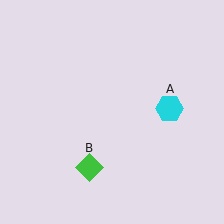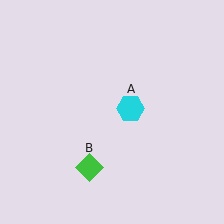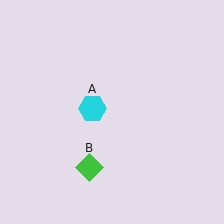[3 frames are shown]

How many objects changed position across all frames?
1 object changed position: cyan hexagon (object A).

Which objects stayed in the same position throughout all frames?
Green diamond (object B) remained stationary.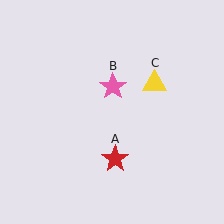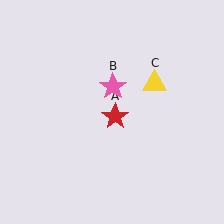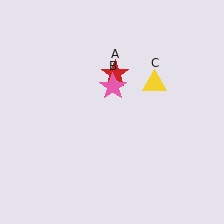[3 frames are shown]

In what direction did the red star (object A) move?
The red star (object A) moved up.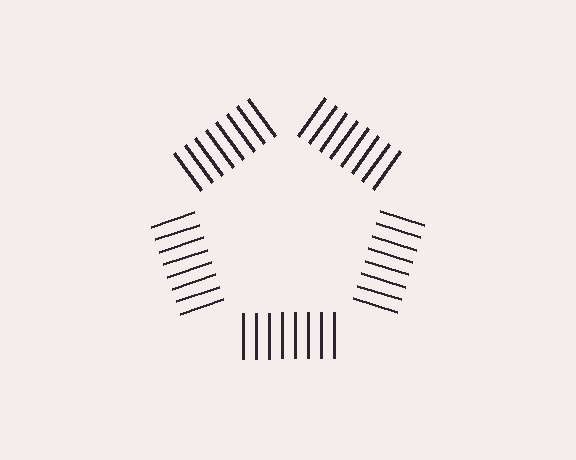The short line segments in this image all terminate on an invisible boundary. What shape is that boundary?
An illusory pentagon — the line segments terminate on its edges but no continuous stroke is drawn.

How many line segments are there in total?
40 — 8 along each of the 5 edges.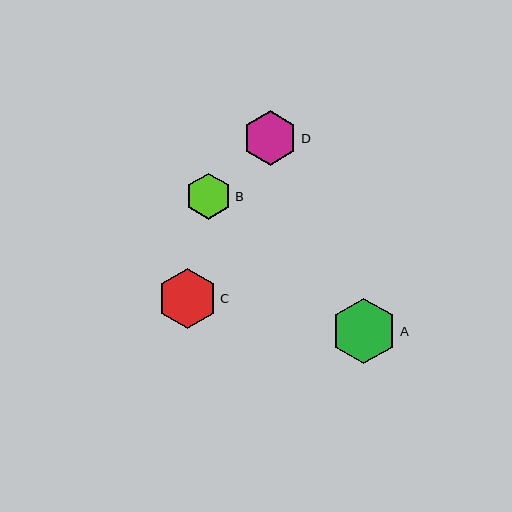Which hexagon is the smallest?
Hexagon B is the smallest with a size of approximately 46 pixels.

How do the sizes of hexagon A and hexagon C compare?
Hexagon A and hexagon C are approximately the same size.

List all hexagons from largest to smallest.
From largest to smallest: A, C, D, B.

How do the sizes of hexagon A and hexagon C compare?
Hexagon A and hexagon C are approximately the same size.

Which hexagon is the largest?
Hexagon A is the largest with a size of approximately 66 pixels.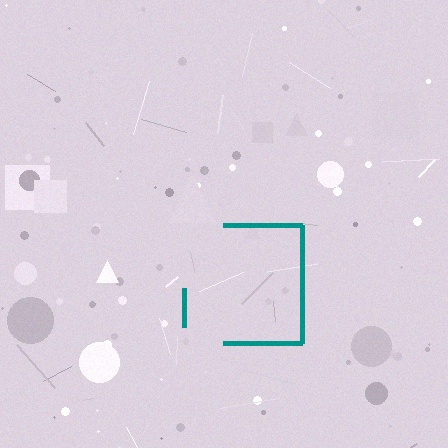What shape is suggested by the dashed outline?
The dashed outline suggests a square.